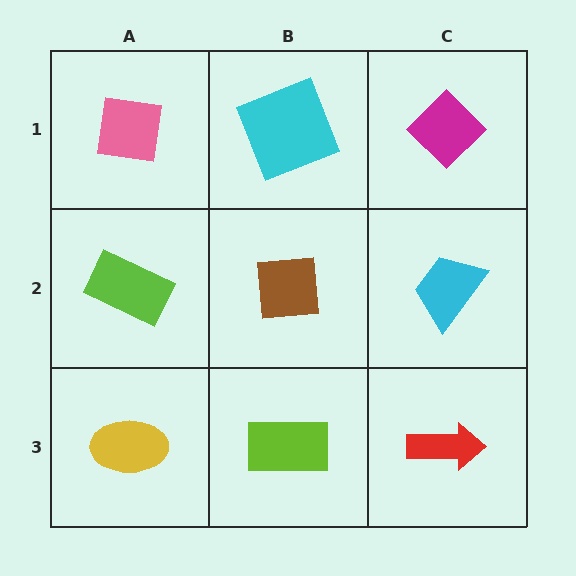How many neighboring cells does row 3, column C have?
2.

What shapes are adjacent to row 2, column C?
A magenta diamond (row 1, column C), a red arrow (row 3, column C), a brown square (row 2, column B).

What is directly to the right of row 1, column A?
A cyan square.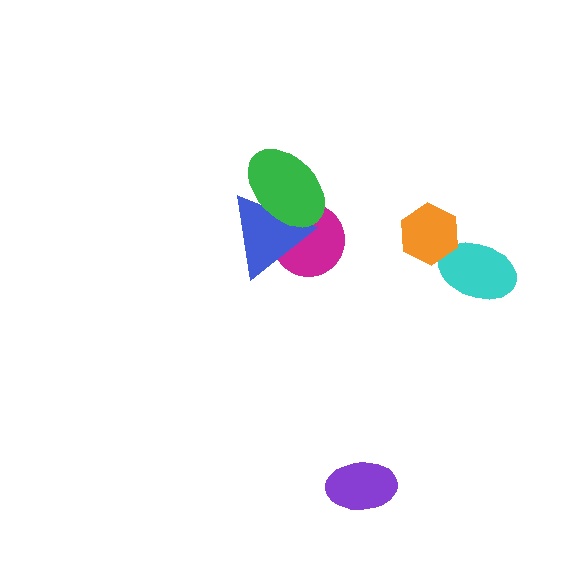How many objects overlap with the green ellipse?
2 objects overlap with the green ellipse.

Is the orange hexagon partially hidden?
No, no other shape covers it.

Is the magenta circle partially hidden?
Yes, it is partially covered by another shape.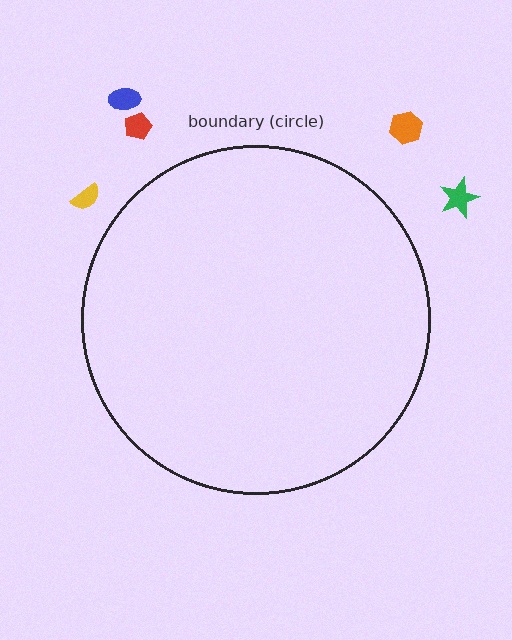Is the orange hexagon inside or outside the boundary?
Outside.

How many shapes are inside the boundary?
0 inside, 5 outside.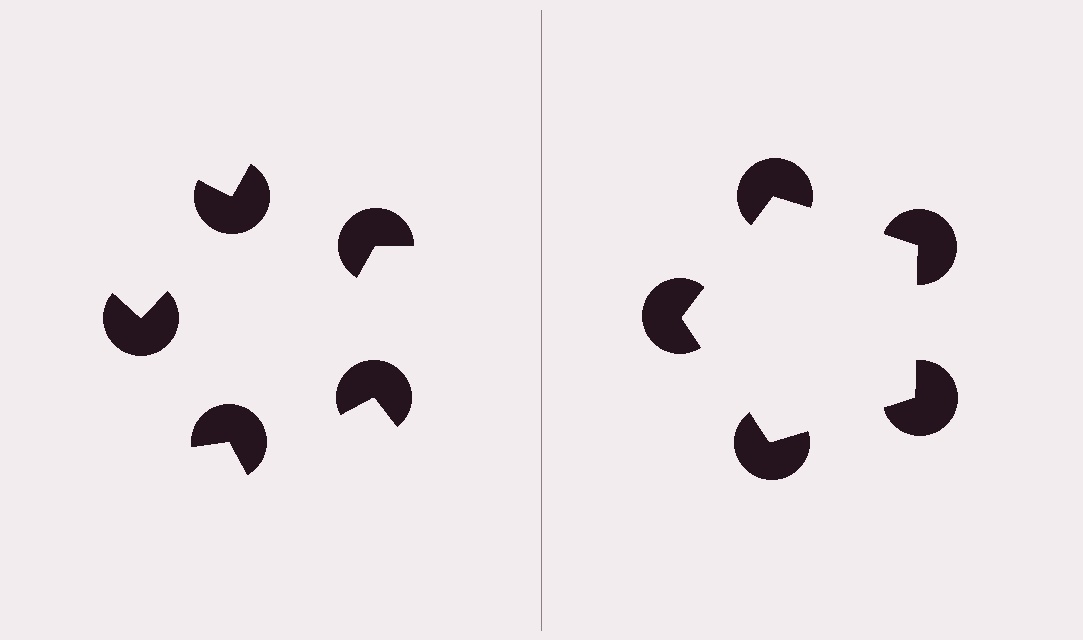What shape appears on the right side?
An illusory pentagon.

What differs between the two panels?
The pac-man discs are positioned identically on both sides; only the wedge orientations differ. On the right they align to a pentagon; on the left they are misaligned.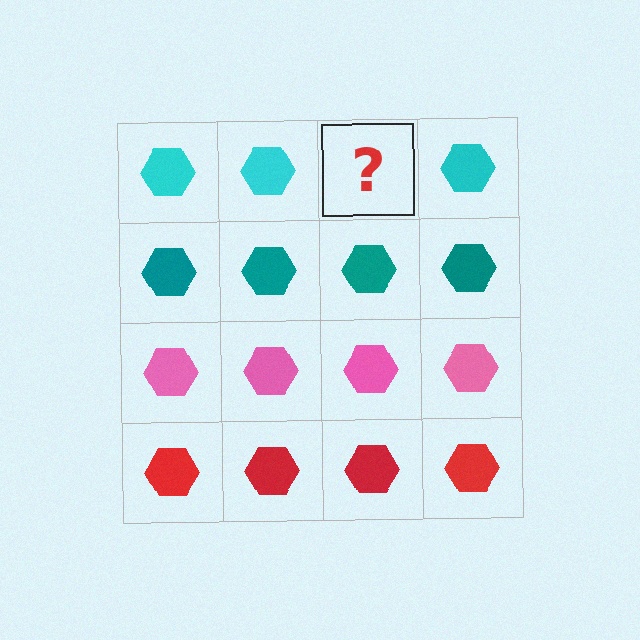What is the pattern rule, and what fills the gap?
The rule is that each row has a consistent color. The gap should be filled with a cyan hexagon.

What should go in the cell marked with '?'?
The missing cell should contain a cyan hexagon.